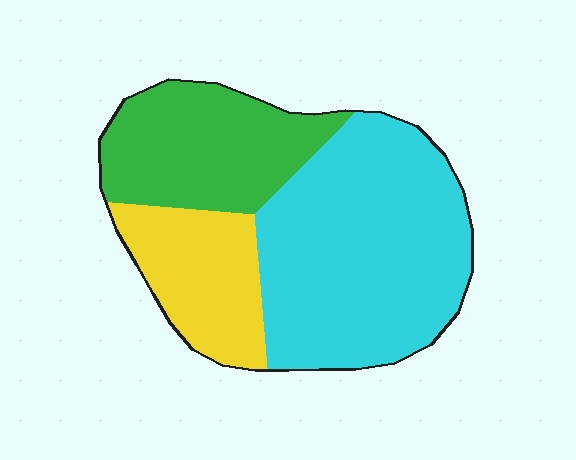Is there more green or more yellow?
Green.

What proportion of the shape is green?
Green takes up about one quarter (1/4) of the shape.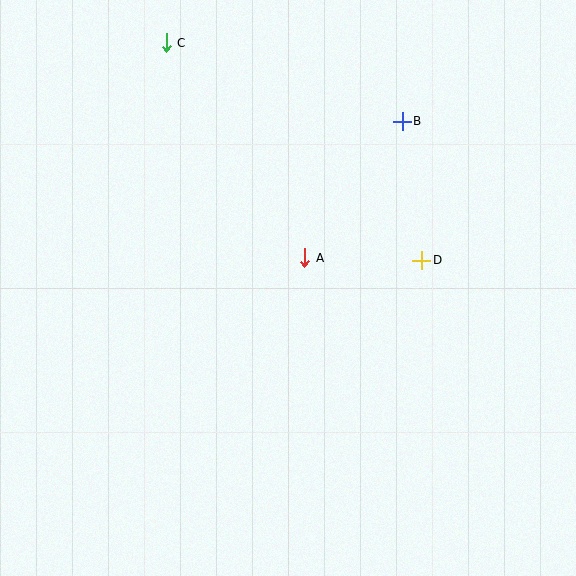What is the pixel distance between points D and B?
The distance between D and B is 140 pixels.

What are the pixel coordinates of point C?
Point C is at (166, 43).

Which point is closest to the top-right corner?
Point B is closest to the top-right corner.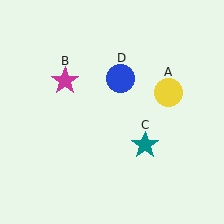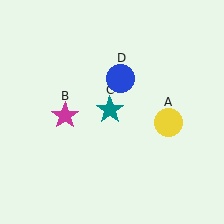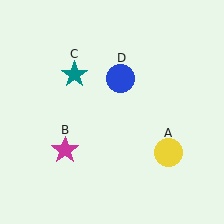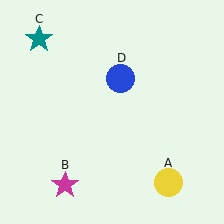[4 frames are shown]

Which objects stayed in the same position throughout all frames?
Blue circle (object D) remained stationary.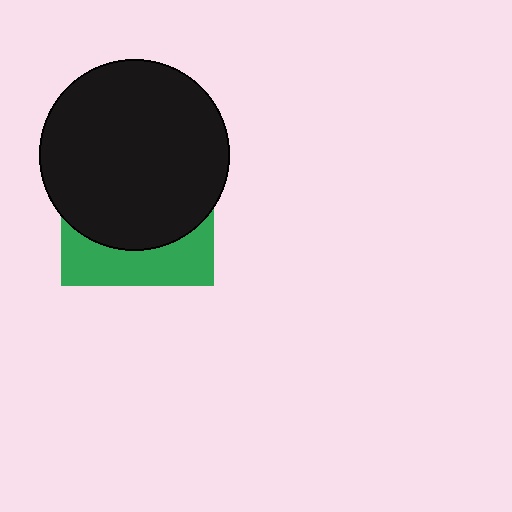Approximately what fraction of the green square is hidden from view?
Roughly 70% of the green square is hidden behind the black circle.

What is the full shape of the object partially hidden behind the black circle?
The partially hidden object is a green square.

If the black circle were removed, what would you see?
You would see the complete green square.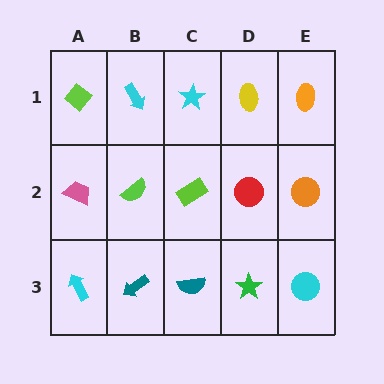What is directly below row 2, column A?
A cyan arrow.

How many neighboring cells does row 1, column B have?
3.